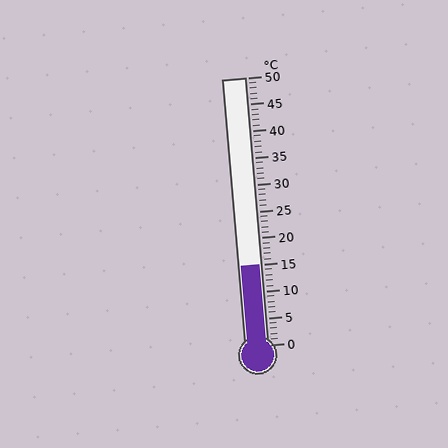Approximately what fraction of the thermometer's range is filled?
The thermometer is filled to approximately 30% of its range.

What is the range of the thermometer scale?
The thermometer scale ranges from 0°C to 50°C.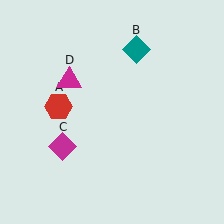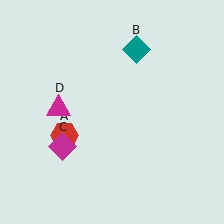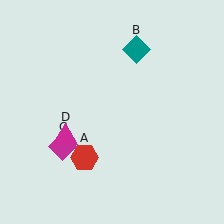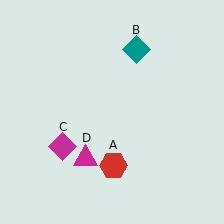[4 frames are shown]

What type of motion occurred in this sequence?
The red hexagon (object A), magenta triangle (object D) rotated counterclockwise around the center of the scene.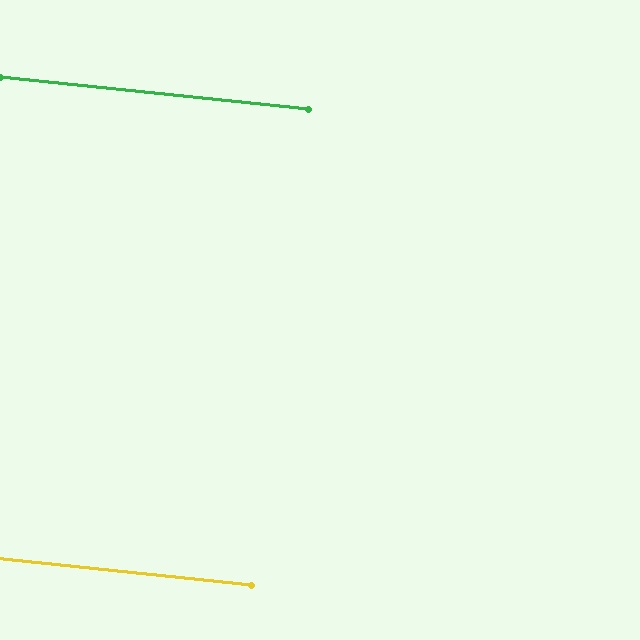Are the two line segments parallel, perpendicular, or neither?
Parallel — their directions differ by only 0.0°.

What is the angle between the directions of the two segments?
Approximately 0 degrees.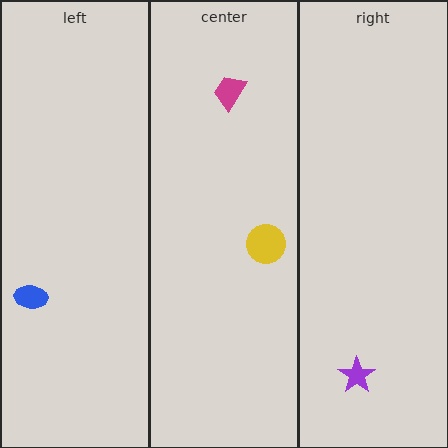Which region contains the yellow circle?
The center region.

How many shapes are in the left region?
1.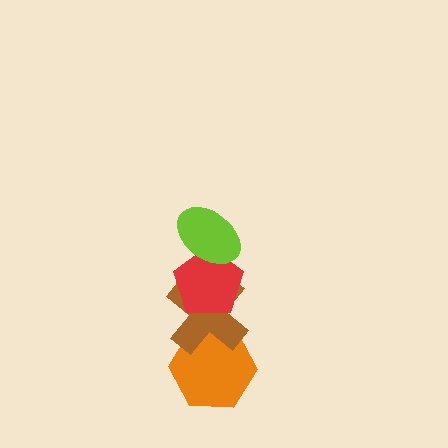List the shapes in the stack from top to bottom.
From top to bottom: the lime ellipse, the red pentagon, the brown cross, the orange hexagon.